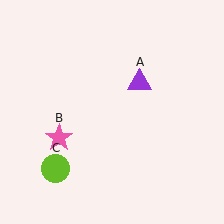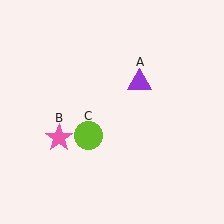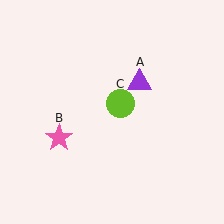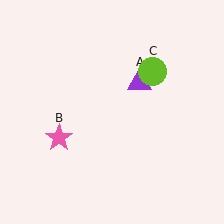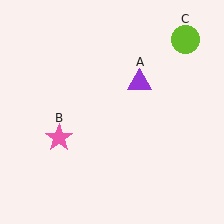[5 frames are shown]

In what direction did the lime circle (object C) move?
The lime circle (object C) moved up and to the right.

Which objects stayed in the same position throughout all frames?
Purple triangle (object A) and pink star (object B) remained stationary.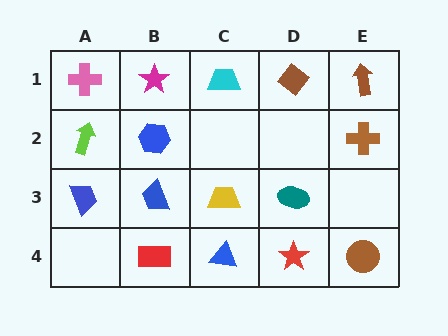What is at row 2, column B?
A blue hexagon.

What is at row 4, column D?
A red star.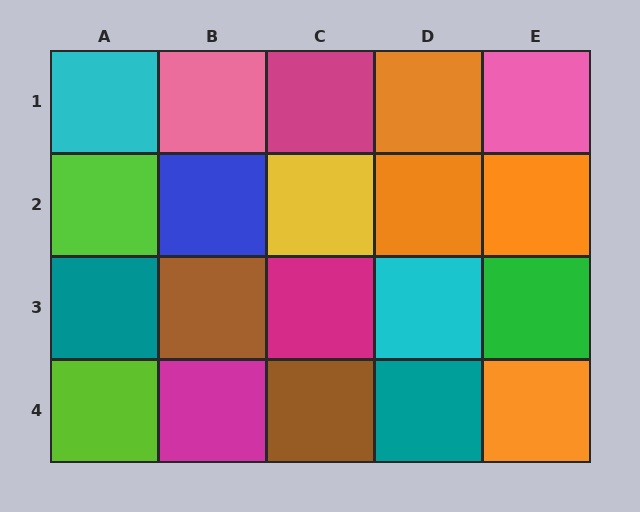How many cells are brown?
2 cells are brown.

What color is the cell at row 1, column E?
Pink.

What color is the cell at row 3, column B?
Brown.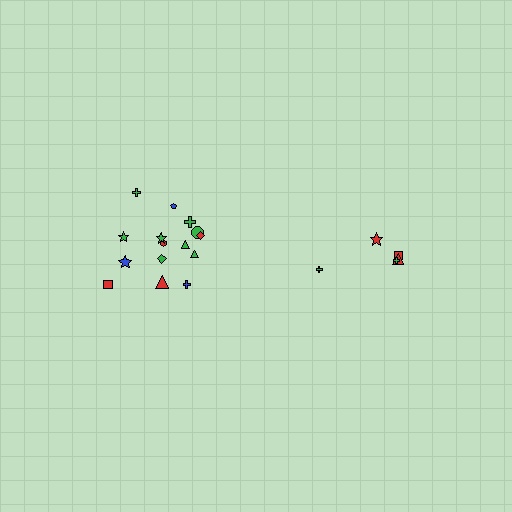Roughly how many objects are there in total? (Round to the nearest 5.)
Roughly 20 objects in total.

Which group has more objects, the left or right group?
The left group.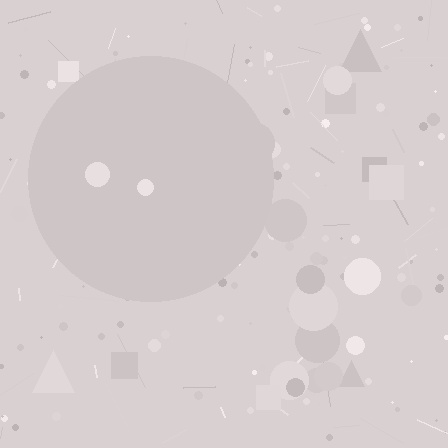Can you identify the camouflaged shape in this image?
The camouflaged shape is a circle.